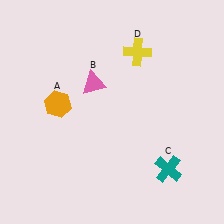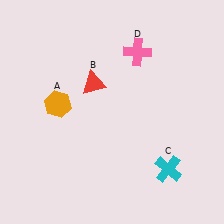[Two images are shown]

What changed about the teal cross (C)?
In Image 1, C is teal. In Image 2, it changed to cyan.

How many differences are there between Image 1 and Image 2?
There are 3 differences between the two images.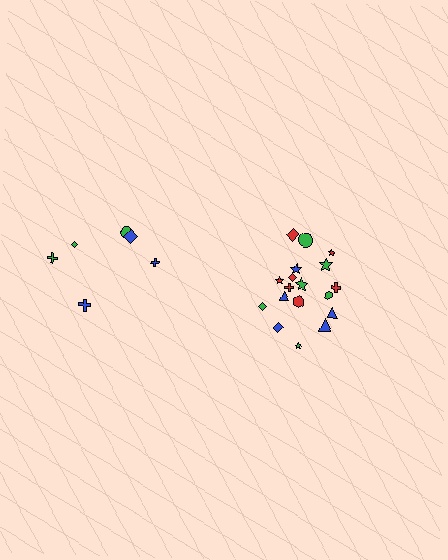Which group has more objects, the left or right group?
The right group.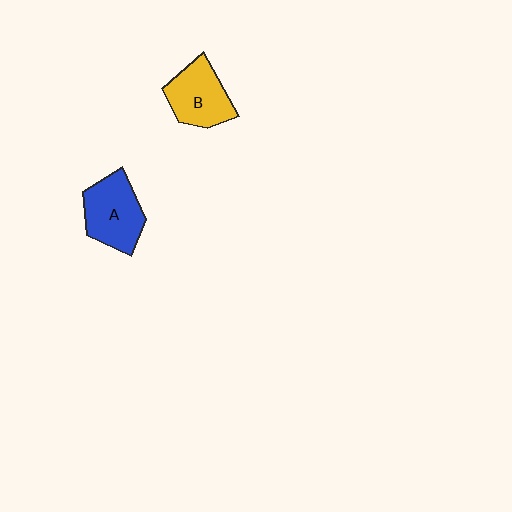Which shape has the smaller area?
Shape B (yellow).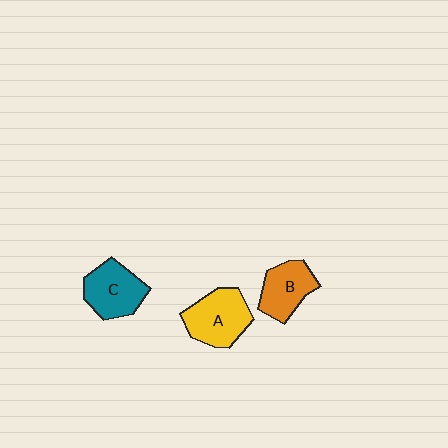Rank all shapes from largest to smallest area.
From largest to smallest: A (yellow), C (teal), B (orange).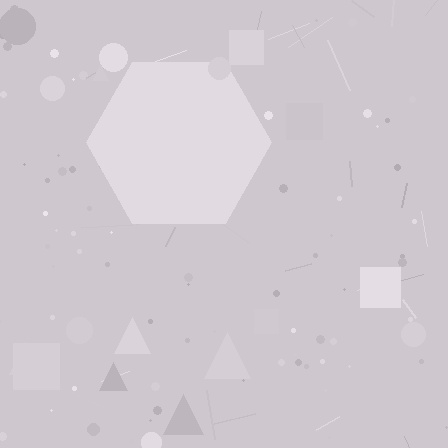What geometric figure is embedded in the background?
A hexagon is embedded in the background.